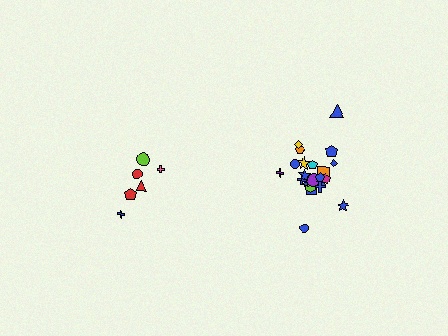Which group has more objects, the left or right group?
The right group.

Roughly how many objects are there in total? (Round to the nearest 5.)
Roughly 30 objects in total.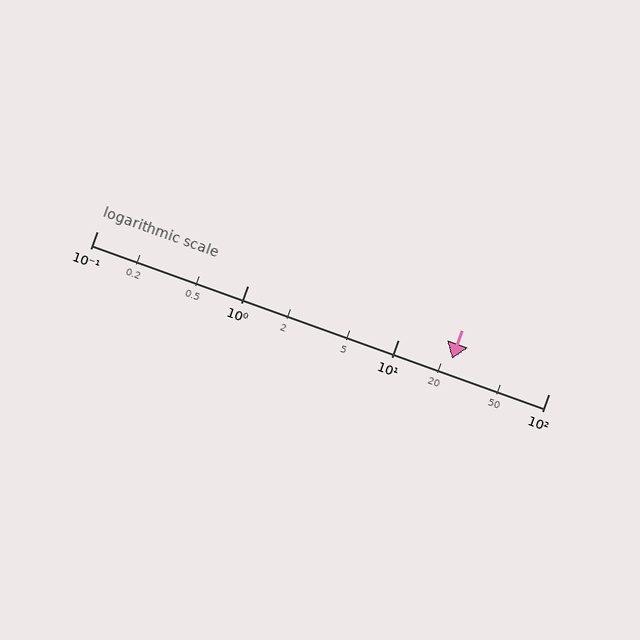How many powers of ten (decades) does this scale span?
The scale spans 3 decades, from 0.1 to 100.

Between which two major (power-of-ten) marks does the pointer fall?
The pointer is between 10 and 100.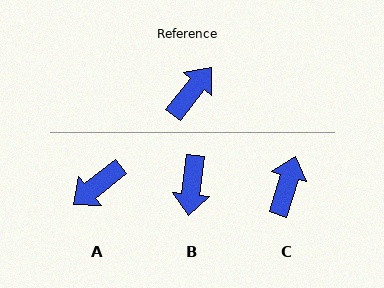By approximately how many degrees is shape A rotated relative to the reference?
Approximately 167 degrees counter-clockwise.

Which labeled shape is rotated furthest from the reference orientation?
A, about 167 degrees away.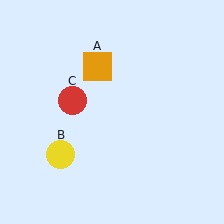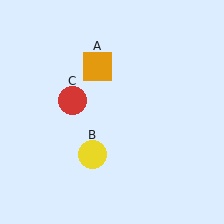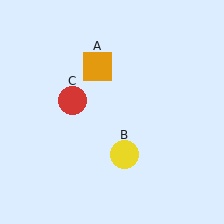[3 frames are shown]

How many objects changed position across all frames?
1 object changed position: yellow circle (object B).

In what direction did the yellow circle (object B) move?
The yellow circle (object B) moved right.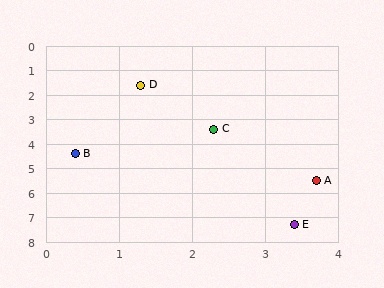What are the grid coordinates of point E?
Point E is at approximately (3.4, 7.3).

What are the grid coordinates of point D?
Point D is at approximately (1.3, 1.6).